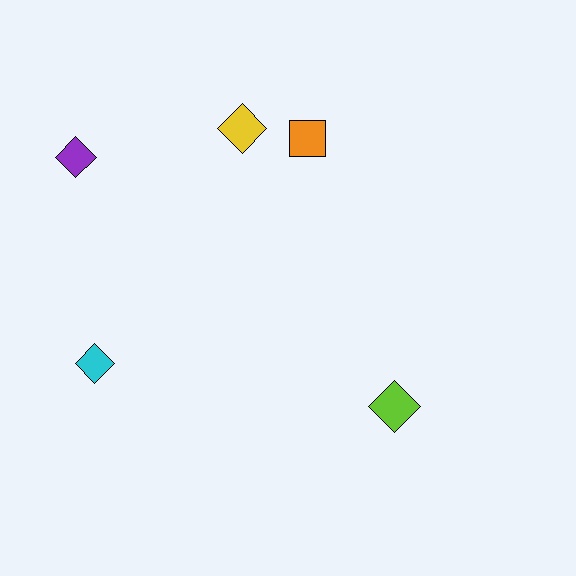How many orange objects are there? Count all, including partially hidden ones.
There is 1 orange object.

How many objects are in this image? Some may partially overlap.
There are 5 objects.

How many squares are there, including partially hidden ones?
There is 1 square.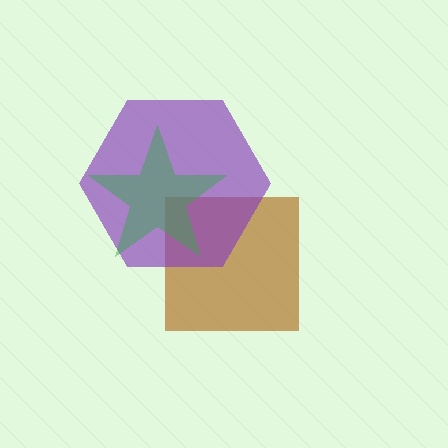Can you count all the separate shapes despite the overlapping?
Yes, there are 3 separate shapes.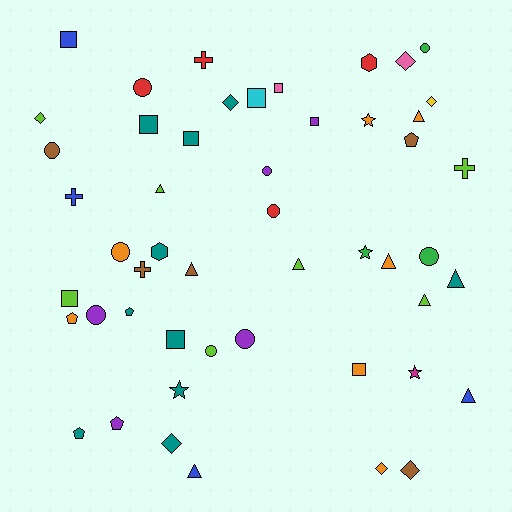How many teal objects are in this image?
There are 10 teal objects.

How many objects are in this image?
There are 50 objects.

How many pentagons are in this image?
There are 5 pentagons.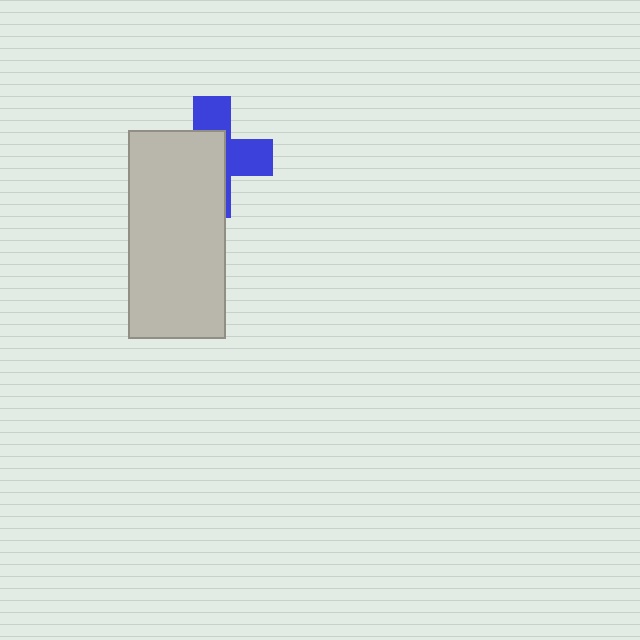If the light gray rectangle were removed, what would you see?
You would see the complete blue cross.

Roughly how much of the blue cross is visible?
A small part of it is visible (roughly 43%).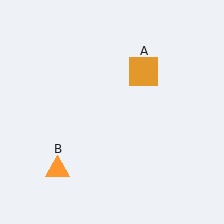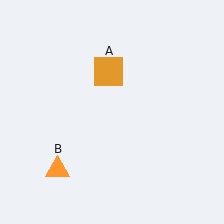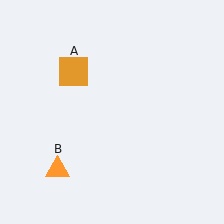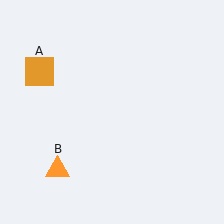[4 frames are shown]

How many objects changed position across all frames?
1 object changed position: orange square (object A).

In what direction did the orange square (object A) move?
The orange square (object A) moved left.